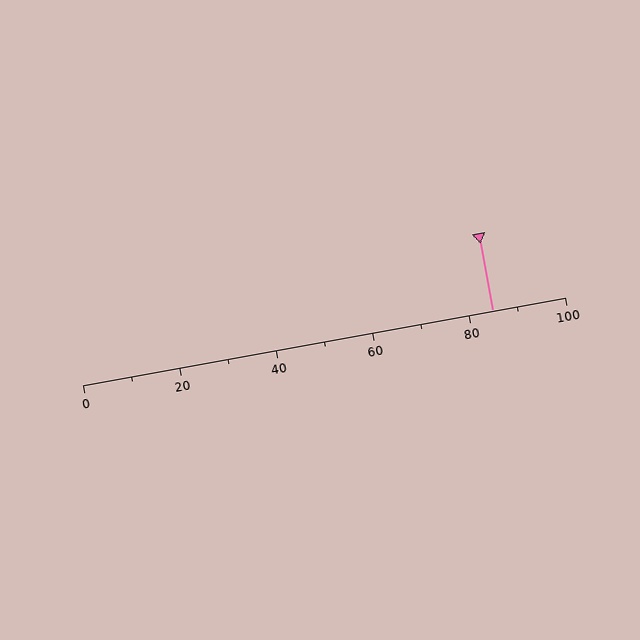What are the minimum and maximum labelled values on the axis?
The axis runs from 0 to 100.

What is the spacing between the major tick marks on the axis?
The major ticks are spaced 20 apart.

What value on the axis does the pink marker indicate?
The marker indicates approximately 85.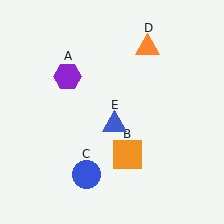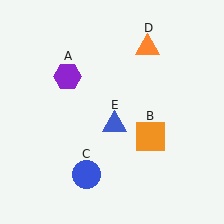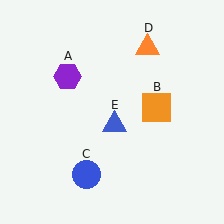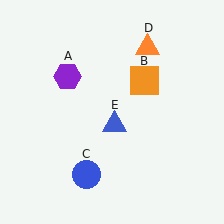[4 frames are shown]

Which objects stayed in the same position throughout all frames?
Purple hexagon (object A) and blue circle (object C) and orange triangle (object D) and blue triangle (object E) remained stationary.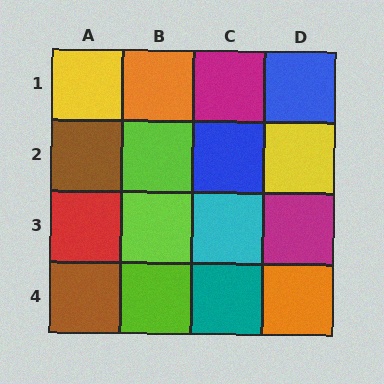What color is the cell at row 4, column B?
Lime.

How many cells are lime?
3 cells are lime.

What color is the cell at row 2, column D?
Yellow.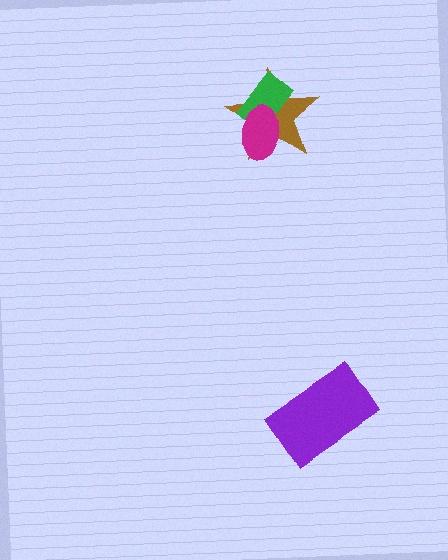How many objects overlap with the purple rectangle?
0 objects overlap with the purple rectangle.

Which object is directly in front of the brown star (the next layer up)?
The green rectangle is directly in front of the brown star.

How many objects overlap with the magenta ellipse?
2 objects overlap with the magenta ellipse.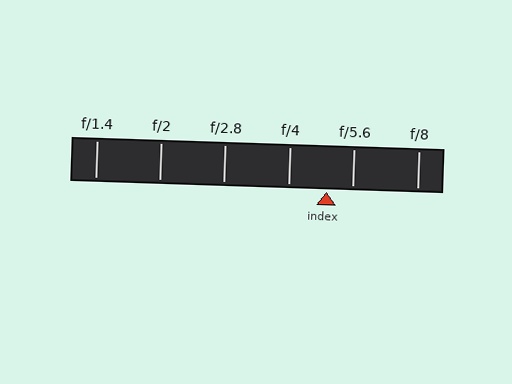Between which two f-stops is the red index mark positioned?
The index mark is between f/4 and f/5.6.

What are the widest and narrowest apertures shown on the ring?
The widest aperture shown is f/1.4 and the narrowest is f/8.